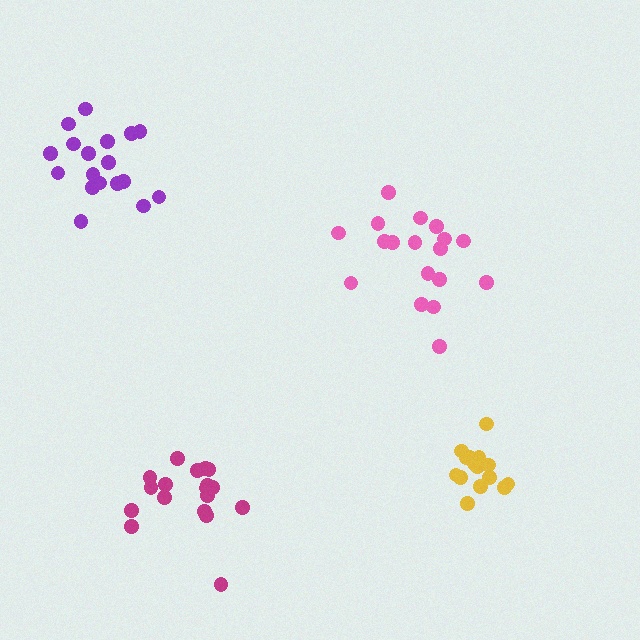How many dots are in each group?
Group 1: 18 dots, Group 2: 18 dots, Group 3: 15 dots, Group 4: 18 dots (69 total).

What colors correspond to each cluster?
The clusters are colored: magenta, pink, yellow, purple.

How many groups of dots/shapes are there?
There are 4 groups.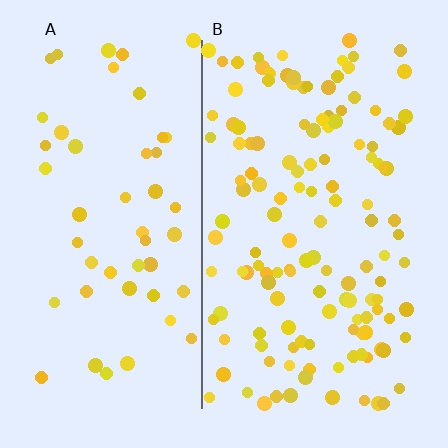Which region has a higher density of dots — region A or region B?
B (the right).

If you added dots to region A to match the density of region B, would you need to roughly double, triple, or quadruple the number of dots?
Approximately triple.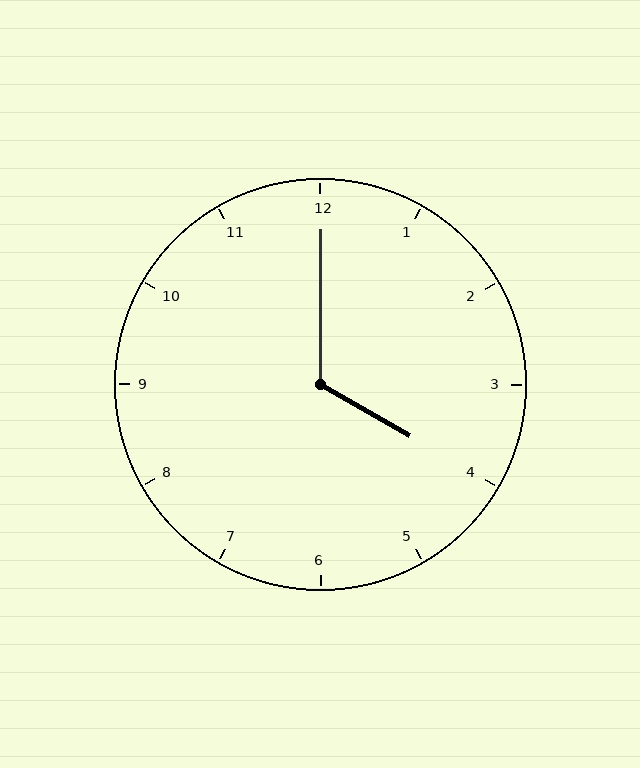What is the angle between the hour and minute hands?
Approximately 120 degrees.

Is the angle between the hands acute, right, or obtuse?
It is obtuse.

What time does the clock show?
4:00.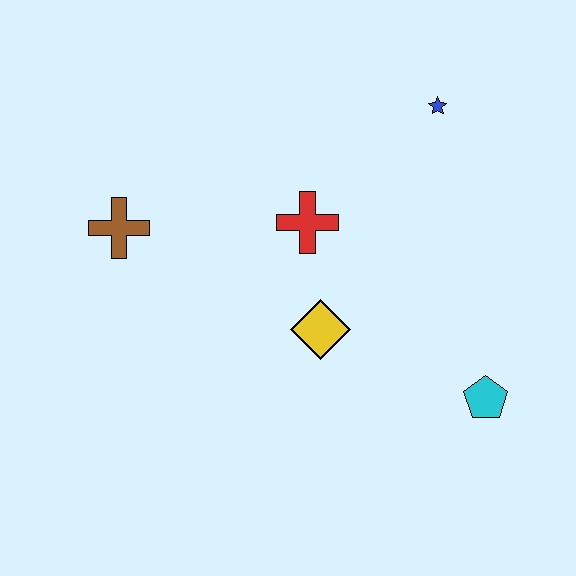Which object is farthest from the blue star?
The brown cross is farthest from the blue star.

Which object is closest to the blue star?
The red cross is closest to the blue star.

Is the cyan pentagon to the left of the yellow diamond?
No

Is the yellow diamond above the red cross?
No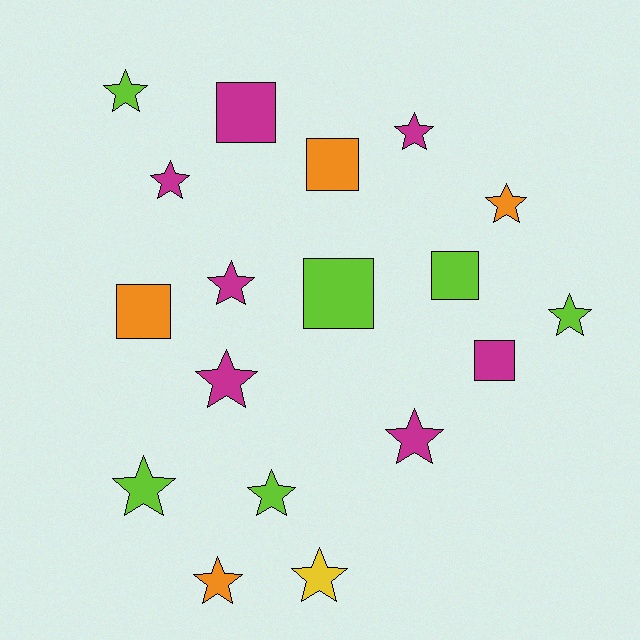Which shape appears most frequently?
Star, with 12 objects.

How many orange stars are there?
There are 2 orange stars.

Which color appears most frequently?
Magenta, with 7 objects.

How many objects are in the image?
There are 18 objects.